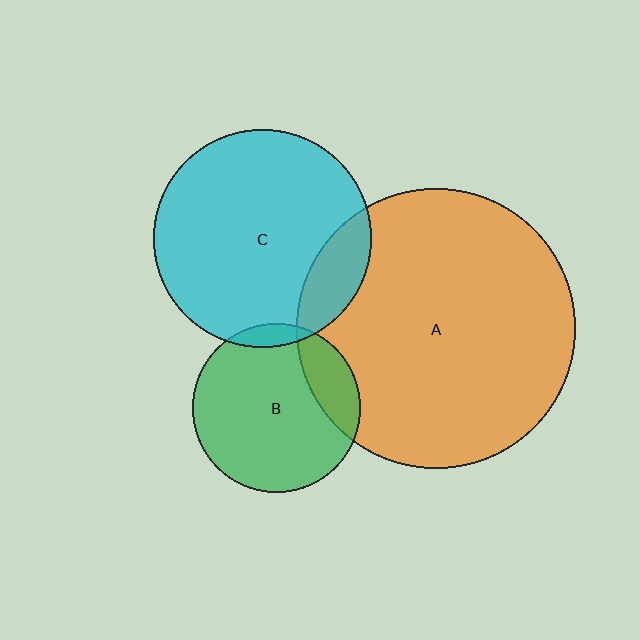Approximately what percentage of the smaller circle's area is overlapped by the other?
Approximately 5%.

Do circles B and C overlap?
Yes.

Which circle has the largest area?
Circle A (orange).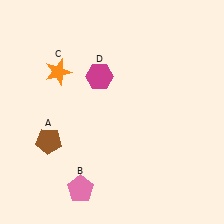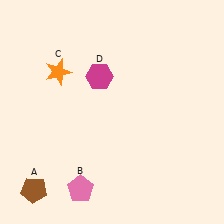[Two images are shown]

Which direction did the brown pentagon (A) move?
The brown pentagon (A) moved down.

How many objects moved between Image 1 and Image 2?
1 object moved between the two images.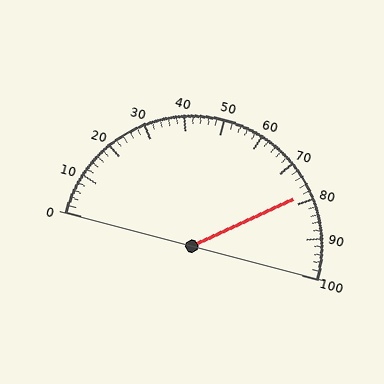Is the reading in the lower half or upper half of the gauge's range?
The reading is in the upper half of the range (0 to 100).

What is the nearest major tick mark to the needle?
The nearest major tick mark is 80.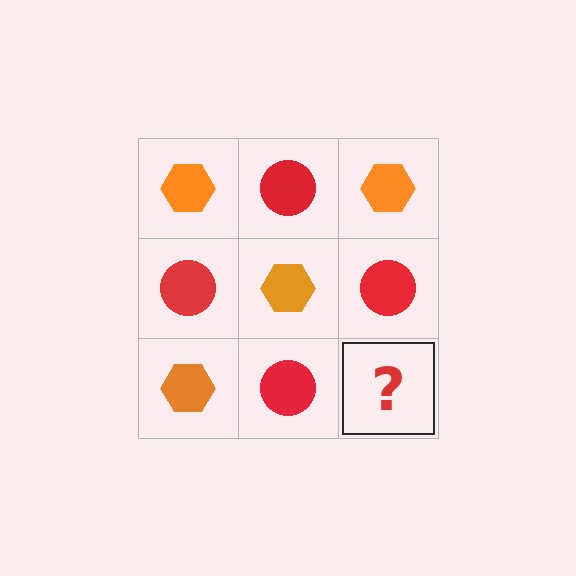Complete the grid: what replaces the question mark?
The question mark should be replaced with an orange hexagon.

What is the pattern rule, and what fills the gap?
The rule is that it alternates orange hexagon and red circle in a checkerboard pattern. The gap should be filled with an orange hexagon.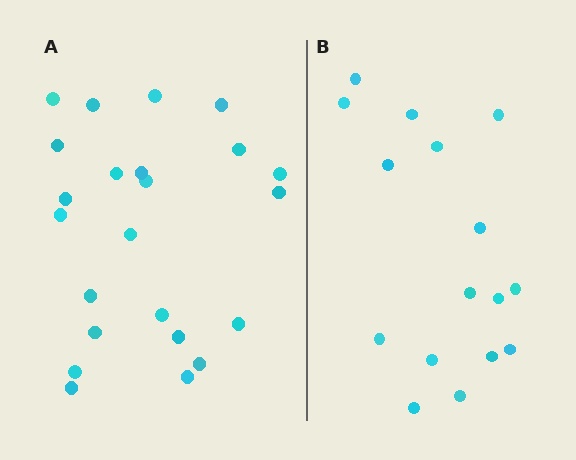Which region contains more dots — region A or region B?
Region A (the left region) has more dots.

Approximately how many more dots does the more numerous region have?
Region A has roughly 8 or so more dots than region B.